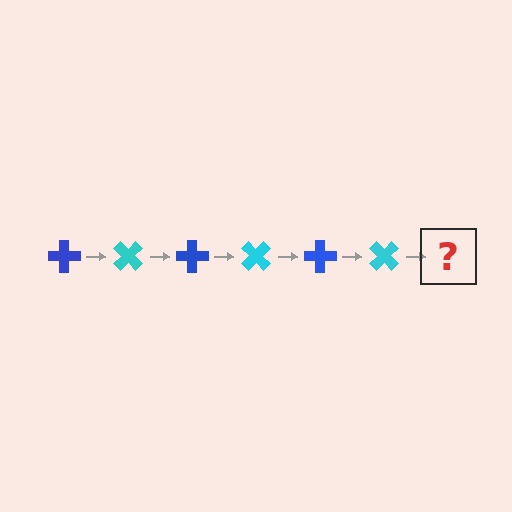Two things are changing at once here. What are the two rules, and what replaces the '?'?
The two rules are that it rotates 45 degrees each step and the color cycles through blue and cyan. The '?' should be a blue cross, rotated 270 degrees from the start.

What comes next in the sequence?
The next element should be a blue cross, rotated 270 degrees from the start.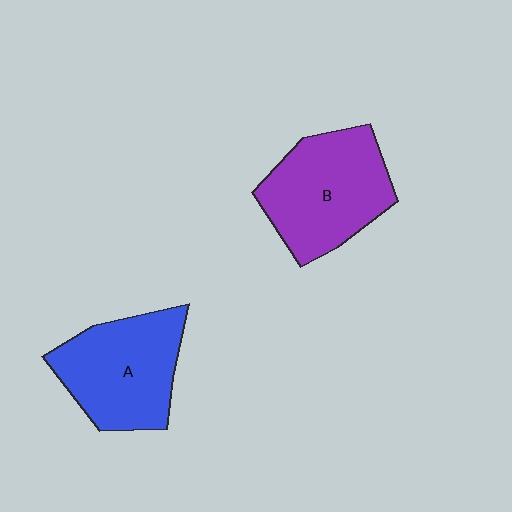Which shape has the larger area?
Shape B (purple).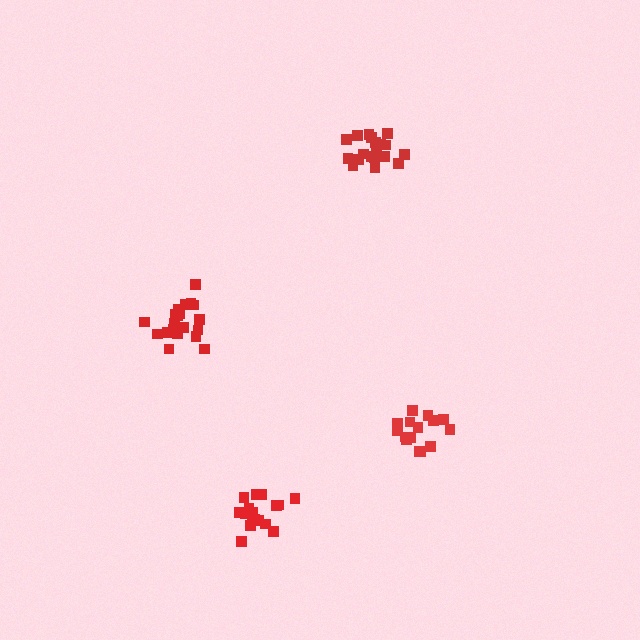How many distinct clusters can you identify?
There are 4 distinct clusters.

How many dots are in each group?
Group 1: 16 dots, Group 2: 20 dots, Group 3: 19 dots, Group 4: 18 dots (73 total).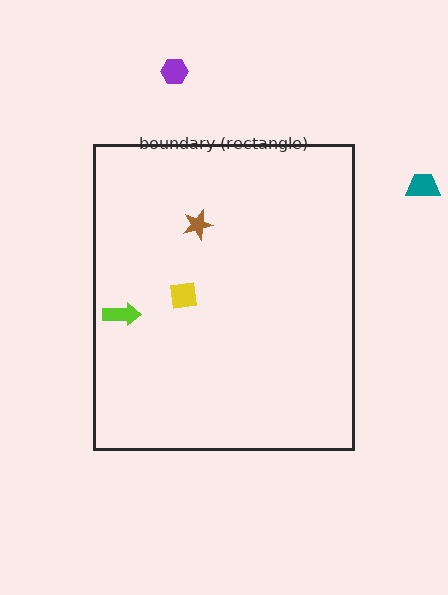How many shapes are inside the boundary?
3 inside, 2 outside.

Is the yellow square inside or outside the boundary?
Inside.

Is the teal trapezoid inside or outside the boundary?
Outside.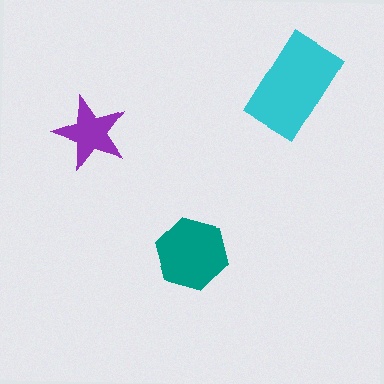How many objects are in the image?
There are 3 objects in the image.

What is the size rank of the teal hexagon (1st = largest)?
2nd.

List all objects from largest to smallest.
The cyan rectangle, the teal hexagon, the purple star.